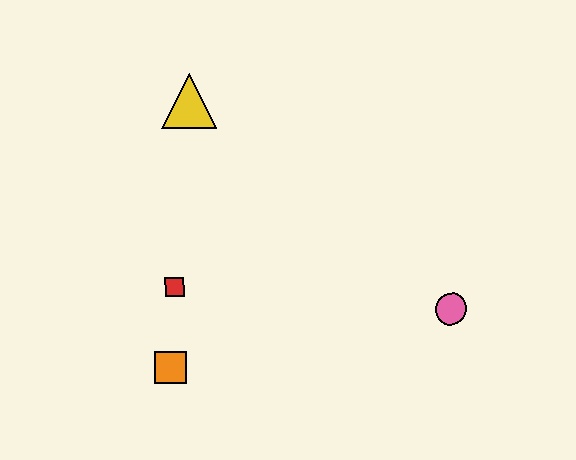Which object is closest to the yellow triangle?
The red square is closest to the yellow triangle.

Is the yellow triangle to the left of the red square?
No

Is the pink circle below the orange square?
No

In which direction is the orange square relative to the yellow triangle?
The orange square is below the yellow triangle.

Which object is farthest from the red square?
The pink circle is farthest from the red square.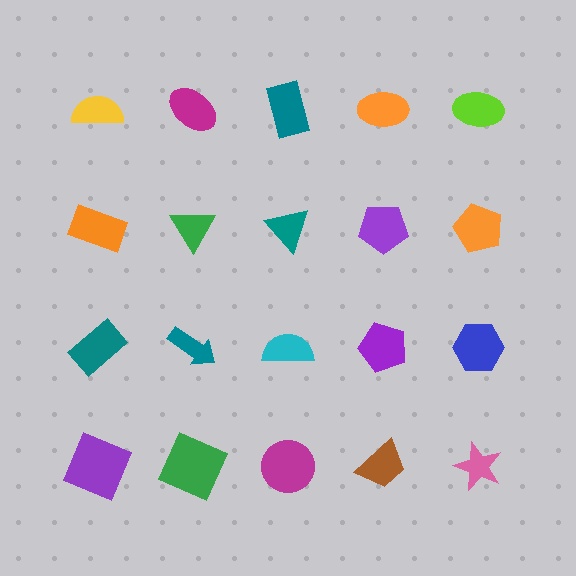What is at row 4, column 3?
A magenta circle.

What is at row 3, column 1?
A teal rectangle.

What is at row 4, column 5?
A pink star.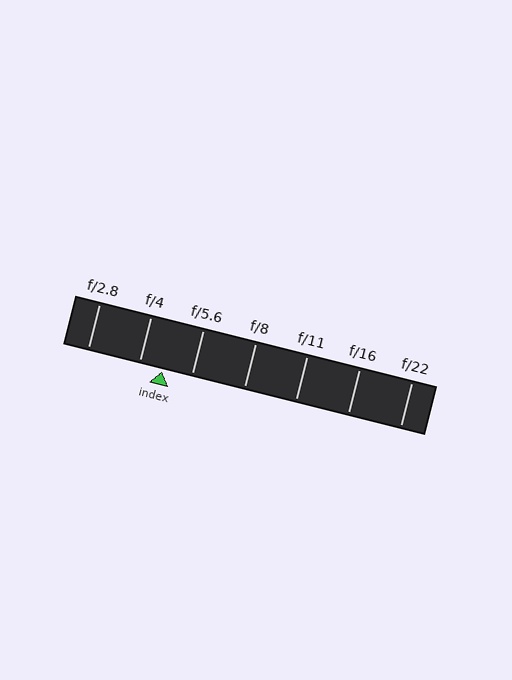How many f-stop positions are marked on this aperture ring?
There are 7 f-stop positions marked.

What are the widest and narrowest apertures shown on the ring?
The widest aperture shown is f/2.8 and the narrowest is f/22.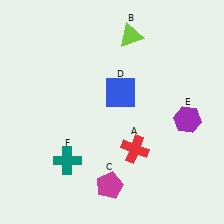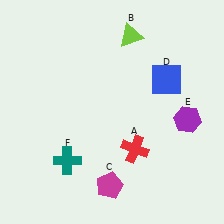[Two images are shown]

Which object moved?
The blue square (D) moved right.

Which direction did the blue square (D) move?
The blue square (D) moved right.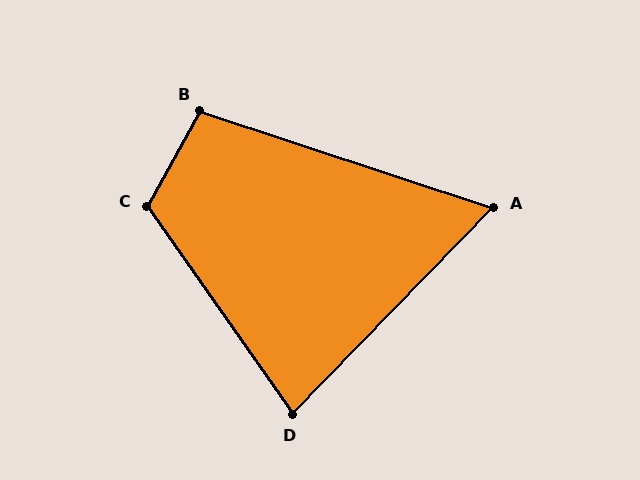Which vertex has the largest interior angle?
C, at approximately 116 degrees.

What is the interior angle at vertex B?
Approximately 101 degrees (obtuse).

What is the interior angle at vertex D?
Approximately 79 degrees (acute).